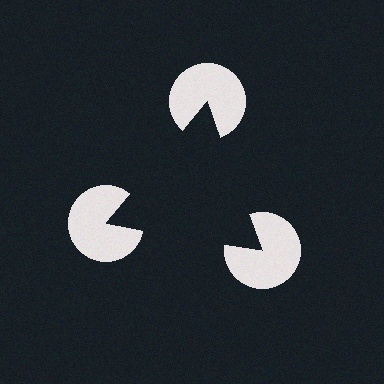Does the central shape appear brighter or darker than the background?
It typically appears slightly darker than the background, even though no actual brightness change is drawn.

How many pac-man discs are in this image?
There are 3 — one at each vertex of the illusory triangle.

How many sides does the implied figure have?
3 sides.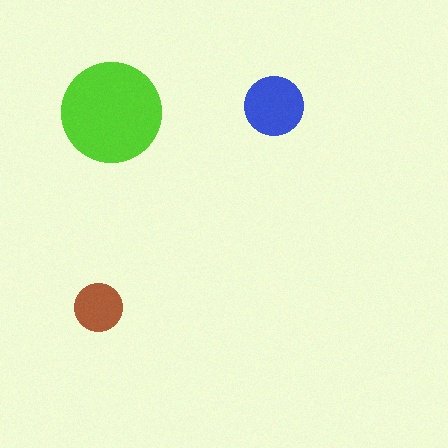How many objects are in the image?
There are 3 objects in the image.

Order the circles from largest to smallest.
the lime one, the blue one, the brown one.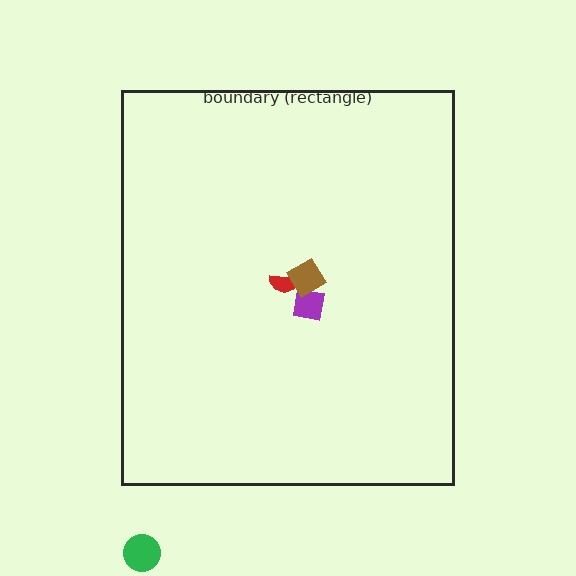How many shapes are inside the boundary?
3 inside, 1 outside.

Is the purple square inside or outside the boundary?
Inside.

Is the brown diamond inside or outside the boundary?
Inside.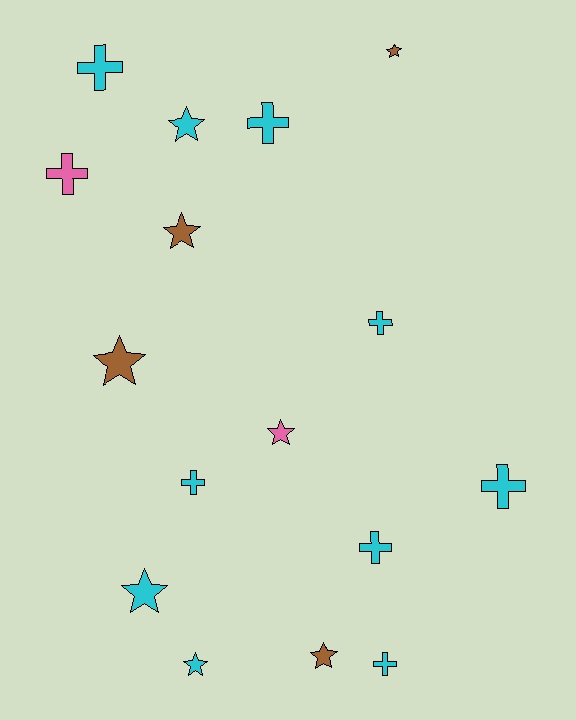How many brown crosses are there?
There are no brown crosses.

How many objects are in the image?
There are 16 objects.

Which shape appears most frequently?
Cross, with 8 objects.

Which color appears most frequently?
Cyan, with 10 objects.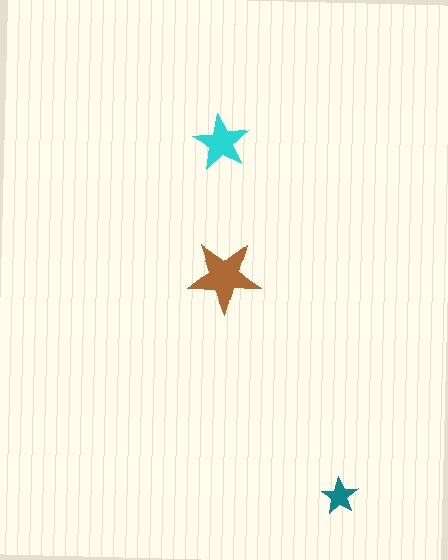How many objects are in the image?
There are 3 objects in the image.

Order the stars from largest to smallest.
the brown one, the cyan one, the teal one.